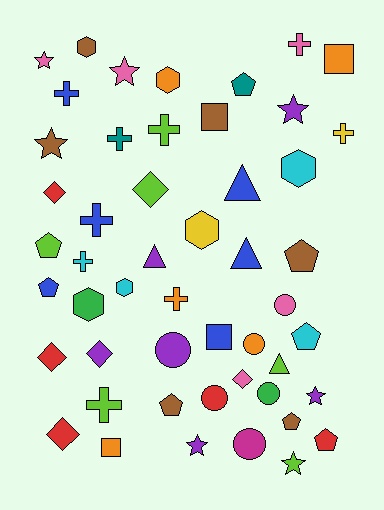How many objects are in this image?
There are 50 objects.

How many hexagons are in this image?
There are 6 hexagons.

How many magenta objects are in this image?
There is 1 magenta object.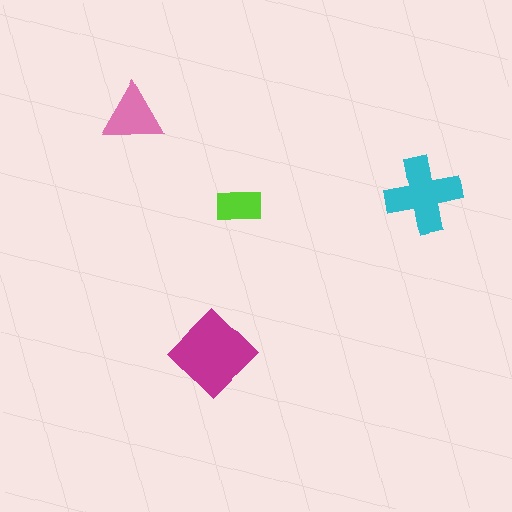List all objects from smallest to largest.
The lime rectangle, the pink triangle, the cyan cross, the magenta diamond.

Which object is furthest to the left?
The pink triangle is leftmost.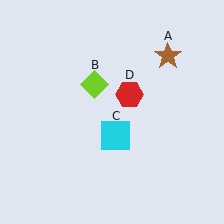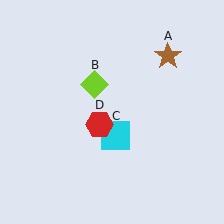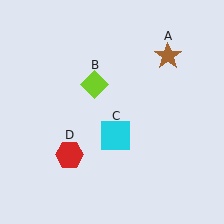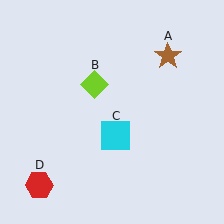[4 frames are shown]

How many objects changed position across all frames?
1 object changed position: red hexagon (object D).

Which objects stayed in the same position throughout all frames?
Brown star (object A) and lime diamond (object B) and cyan square (object C) remained stationary.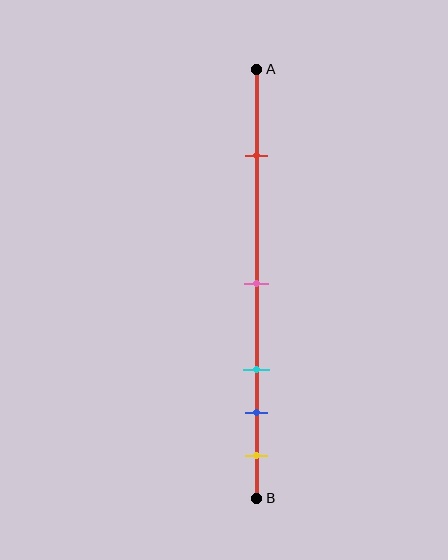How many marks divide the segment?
There are 5 marks dividing the segment.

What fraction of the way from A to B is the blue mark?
The blue mark is approximately 80% (0.8) of the way from A to B.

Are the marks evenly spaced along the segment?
No, the marks are not evenly spaced.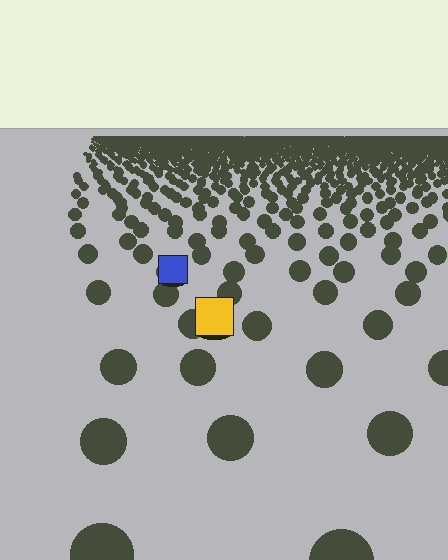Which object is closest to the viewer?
The yellow square is closest. The texture marks near it are larger and more spread out.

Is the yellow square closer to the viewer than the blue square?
Yes. The yellow square is closer — you can tell from the texture gradient: the ground texture is coarser near it.